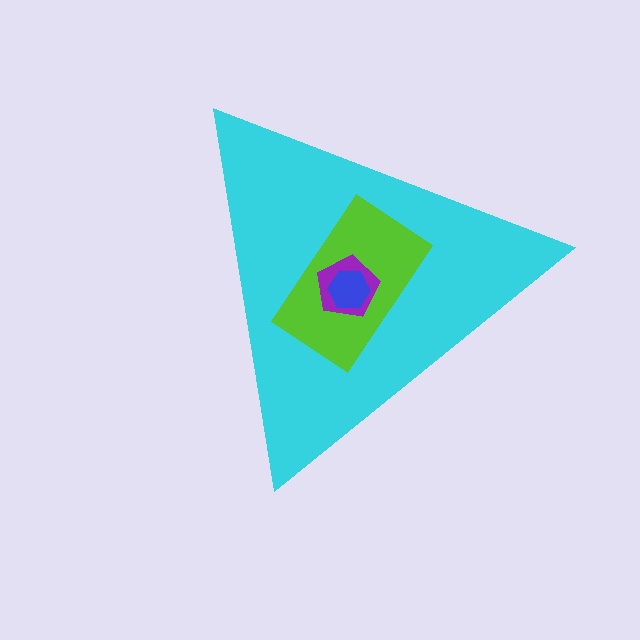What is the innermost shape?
The blue hexagon.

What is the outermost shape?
The cyan triangle.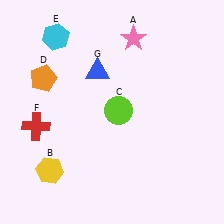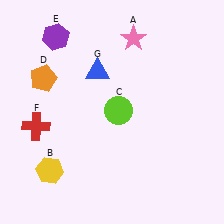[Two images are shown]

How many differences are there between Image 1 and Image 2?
There is 1 difference between the two images.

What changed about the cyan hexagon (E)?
In Image 1, E is cyan. In Image 2, it changed to purple.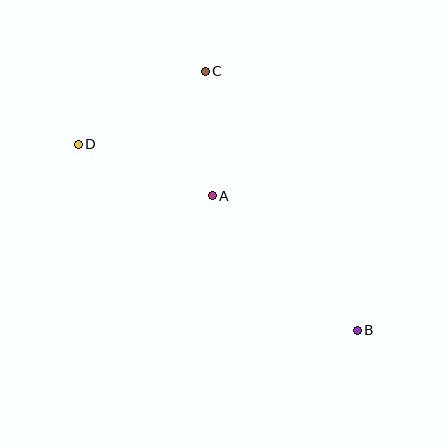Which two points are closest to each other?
Points A and C are closest to each other.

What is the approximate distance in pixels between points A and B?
The distance between A and B is approximately 198 pixels.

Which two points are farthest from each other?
Points B and D are farthest from each other.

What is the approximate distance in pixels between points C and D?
The distance between C and D is approximately 146 pixels.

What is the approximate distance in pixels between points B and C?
The distance between B and C is approximately 300 pixels.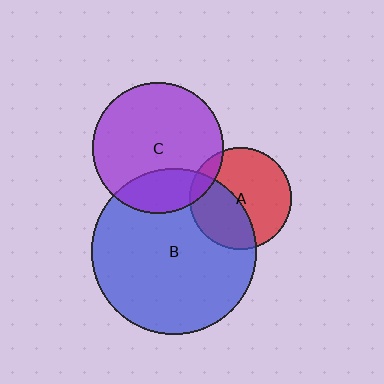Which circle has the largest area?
Circle B (blue).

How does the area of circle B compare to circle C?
Approximately 1.6 times.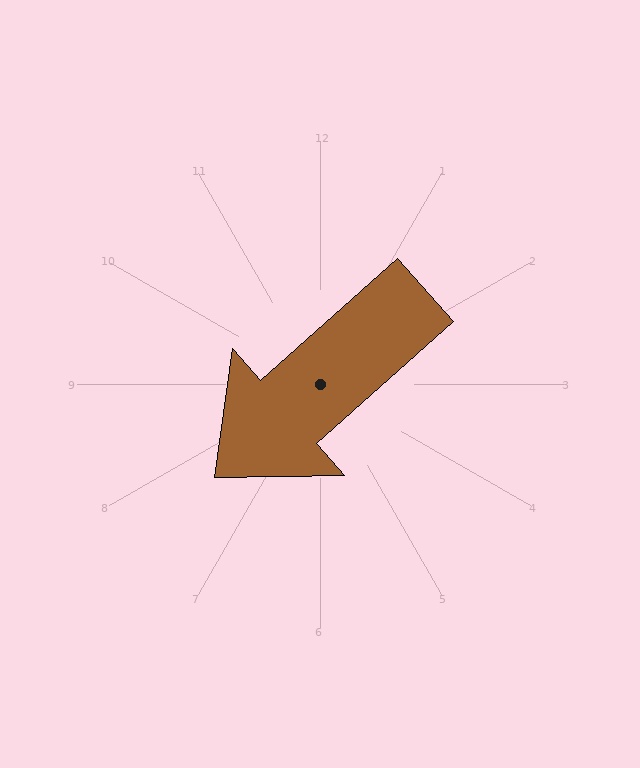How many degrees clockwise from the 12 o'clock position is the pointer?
Approximately 228 degrees.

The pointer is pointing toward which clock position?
Roughly 8 o'clock.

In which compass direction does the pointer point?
Southwest.